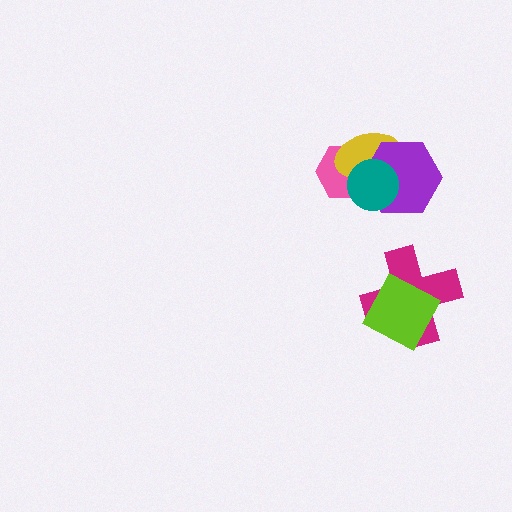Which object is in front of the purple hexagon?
The teal circle is in front of the purple hexagon.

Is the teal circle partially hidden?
No, no other shape covers it.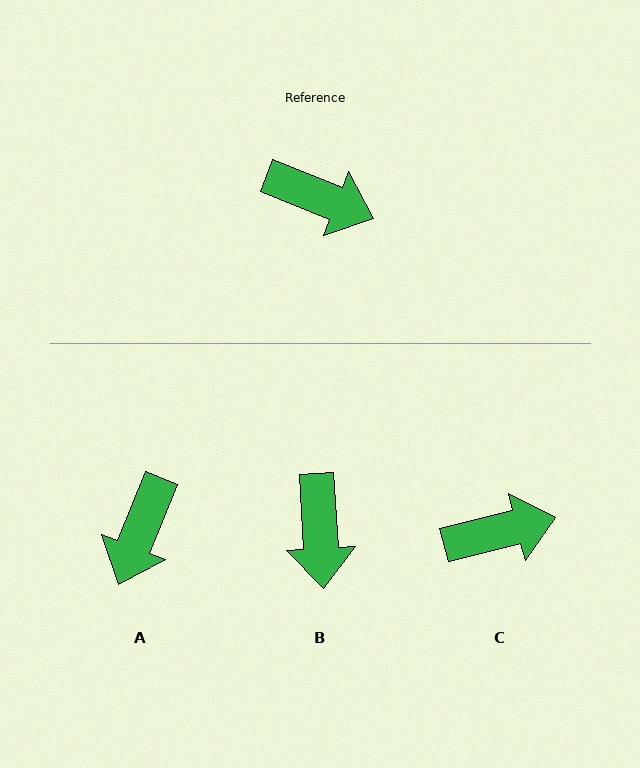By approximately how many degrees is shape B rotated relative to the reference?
Approximately 65 degrees clockwise.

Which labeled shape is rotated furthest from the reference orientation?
A, about 90 degrees away.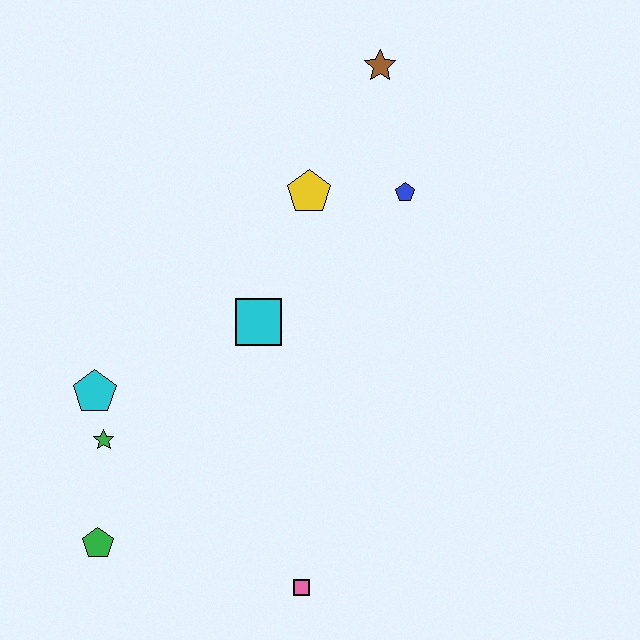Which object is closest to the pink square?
The green pentagon is closest to the pink square.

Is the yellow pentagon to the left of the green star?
No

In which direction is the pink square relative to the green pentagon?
The pink square is to the right of the green pentagon.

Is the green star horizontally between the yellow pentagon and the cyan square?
No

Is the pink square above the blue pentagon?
No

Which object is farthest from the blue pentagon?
The green pentagon is farthest from the blue pentagon.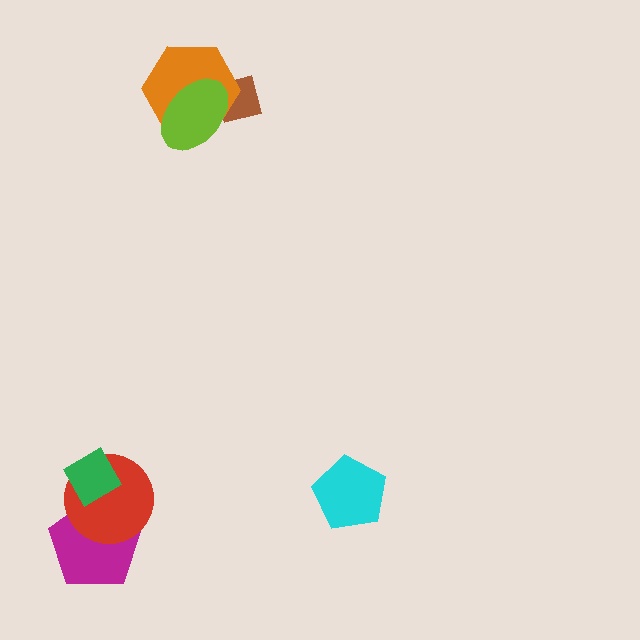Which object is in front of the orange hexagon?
The lime ellipse is in front of the orange hexagon.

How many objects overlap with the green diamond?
2 objects overlap with the green diamond.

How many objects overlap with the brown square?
2 objects overlap with the brown square.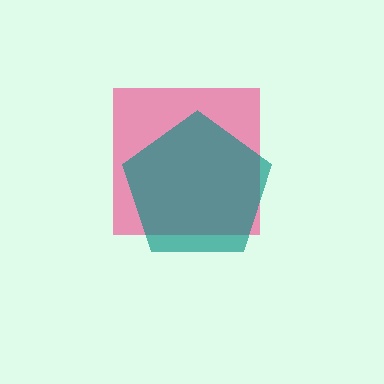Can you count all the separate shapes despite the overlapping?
Yes, there are 2 separate shapes.